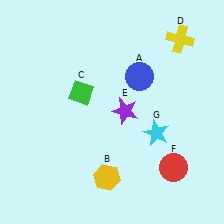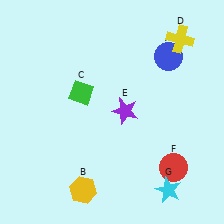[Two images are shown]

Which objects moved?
The objects that moved are: the blue circle (A), the yellow hexagon (B), the cyan star (G).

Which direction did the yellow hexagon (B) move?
The yellow hexagon (B) moved left.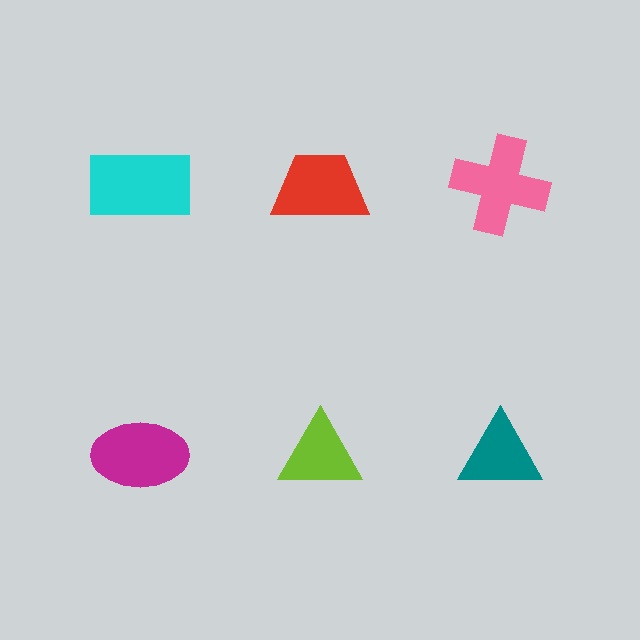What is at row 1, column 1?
A cyan rectangle.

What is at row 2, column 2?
A lime triangle.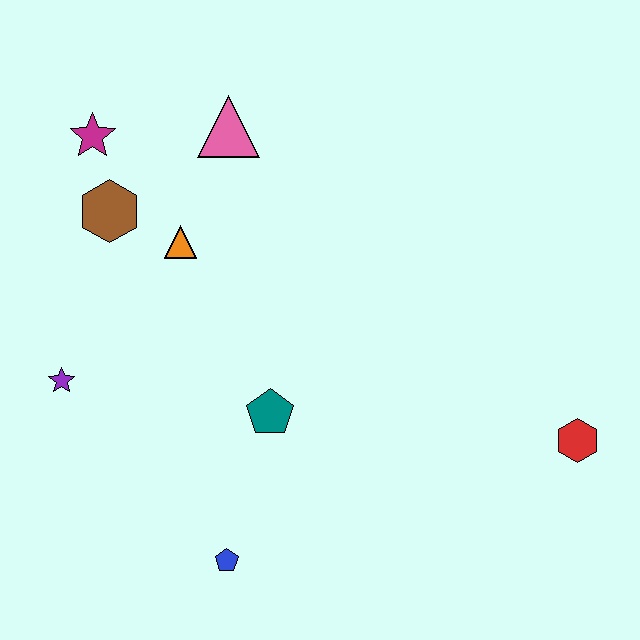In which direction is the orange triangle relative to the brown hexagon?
The orange triangle is to the right of the brown hexagon.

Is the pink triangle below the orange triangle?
No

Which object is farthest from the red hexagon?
The magenta star is farthest from the red hexagon.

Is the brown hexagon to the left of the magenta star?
No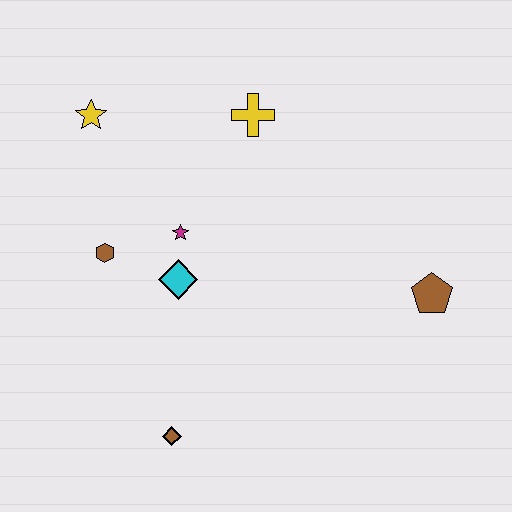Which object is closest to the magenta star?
The cyan diamond is closest to the magenta star.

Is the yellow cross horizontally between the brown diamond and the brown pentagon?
Yes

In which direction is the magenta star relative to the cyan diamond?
The magenta star is above the cyan diamond.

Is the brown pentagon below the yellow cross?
Yes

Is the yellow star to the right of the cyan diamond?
No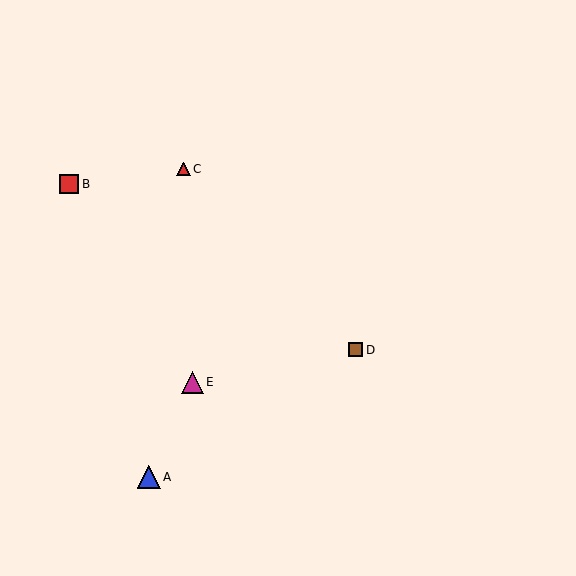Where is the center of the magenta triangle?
The center of the magenta triangle is at (192, 382).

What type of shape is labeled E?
Shape E is a magenta triangle.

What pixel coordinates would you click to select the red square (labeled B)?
Click at (69, 184) to select the red square B.